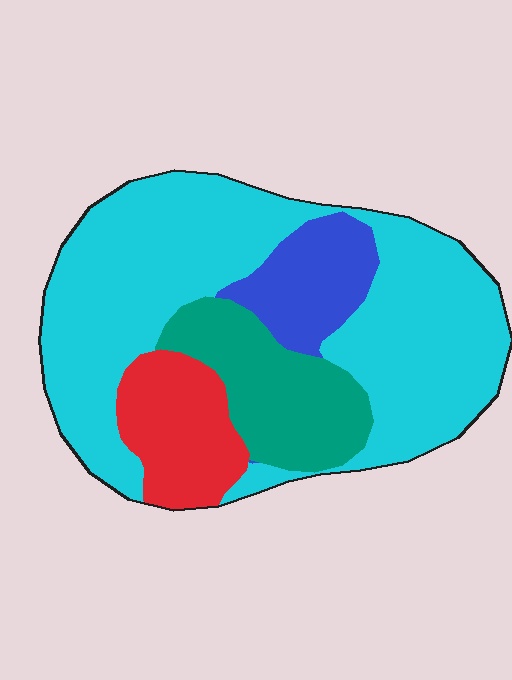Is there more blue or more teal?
Teal.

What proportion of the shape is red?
Red covers around 15% of the shape.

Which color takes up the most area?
Cyan, at roughly 60%.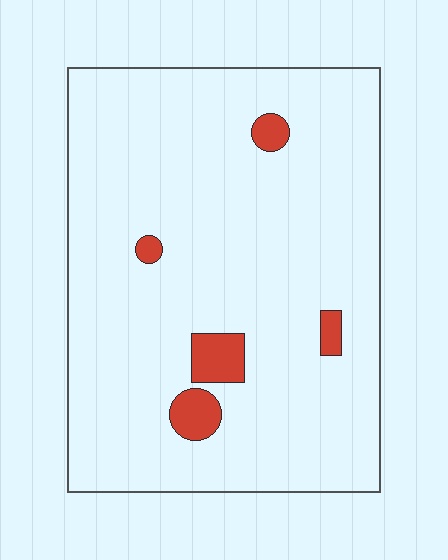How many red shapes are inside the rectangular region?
5.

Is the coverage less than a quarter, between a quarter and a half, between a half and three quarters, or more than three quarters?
Less than a quarter.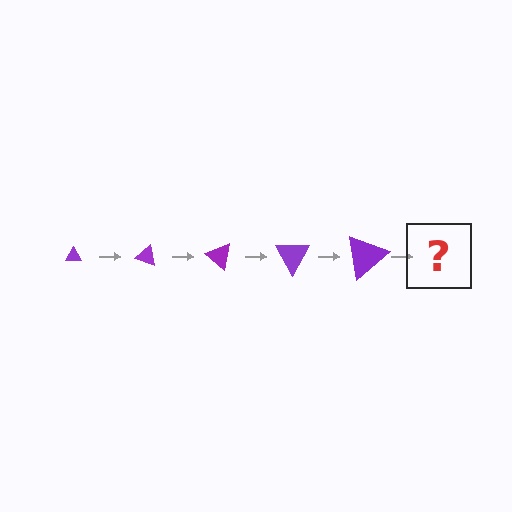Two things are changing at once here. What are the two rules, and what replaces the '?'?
The two rules are that the triangle grows larger each step and it rotates 20 degrees each step. The '?' should be a triangle, larger than the previous one and rotated 100 degrees from the start.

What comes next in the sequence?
The next element should be a triangle, larger than the previous one and rotated 100 degrees from the start.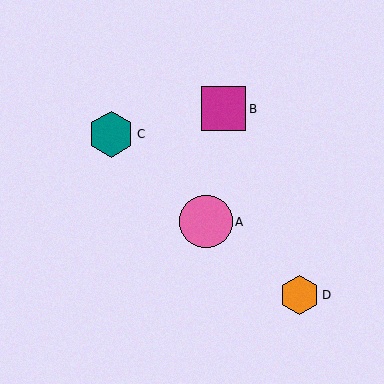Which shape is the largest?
The pink circle (labeled A) is the largest.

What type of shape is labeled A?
Shape A is a pink circle.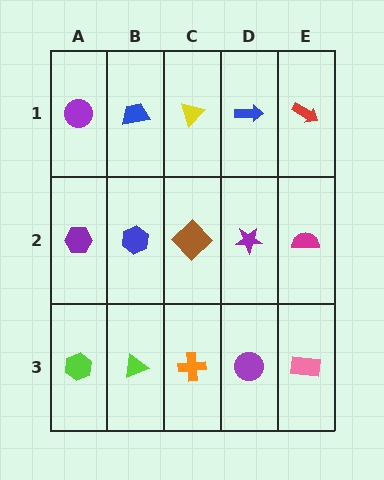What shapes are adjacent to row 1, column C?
A brown diamond (row 2, column C), a blue trapezoid (row 1, column B), a blue arrow (row 1, column D).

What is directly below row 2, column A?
A lime hexagon.